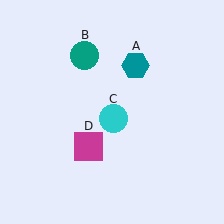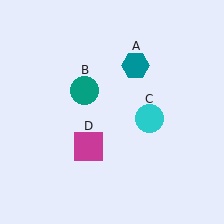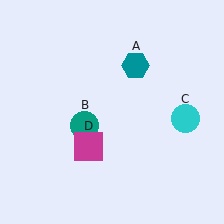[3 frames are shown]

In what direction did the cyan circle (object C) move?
The cyan circle (object C) moved right.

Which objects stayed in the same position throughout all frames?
Teal hexagon (object A) and magenta square (object D) remained stationary.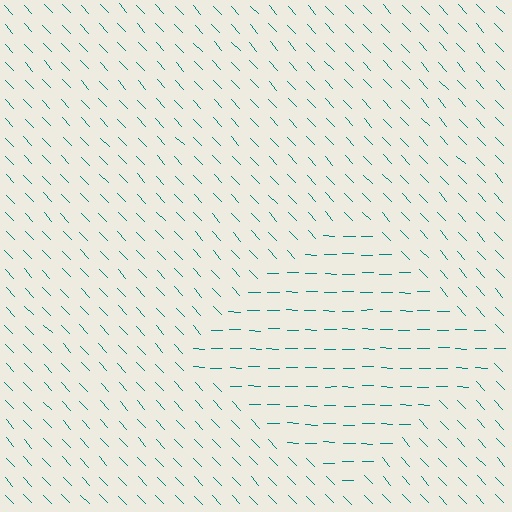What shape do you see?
I see a diamond.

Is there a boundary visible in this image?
Yes, there is a texture boundary formed by a change in line orientation.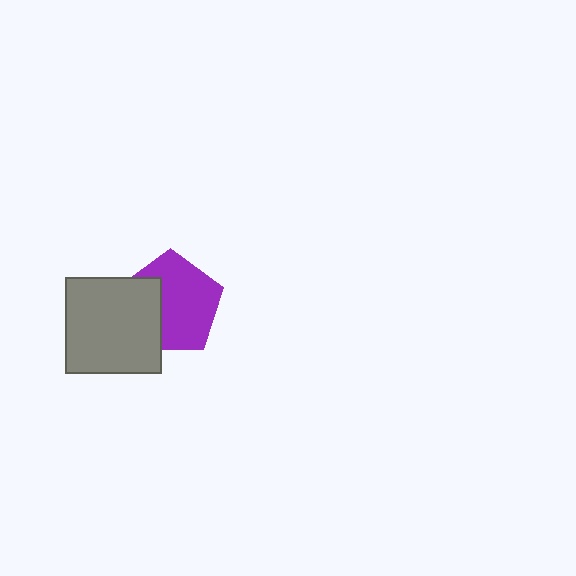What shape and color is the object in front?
The object in front is a gray square.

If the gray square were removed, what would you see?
You would see the complete purple pentagon.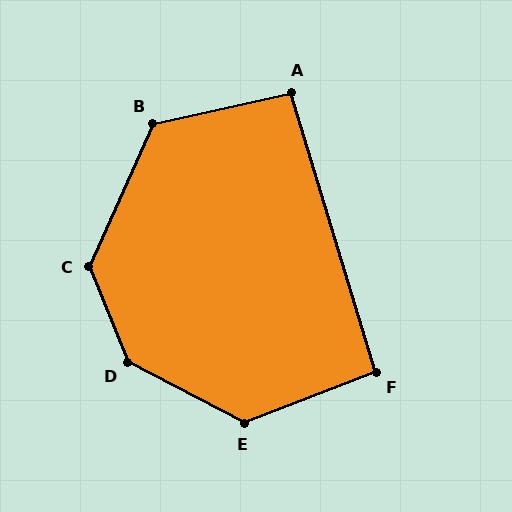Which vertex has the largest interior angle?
D, at approximately 139 degrees.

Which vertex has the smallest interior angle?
A, at approximately 94 degrees.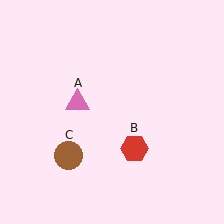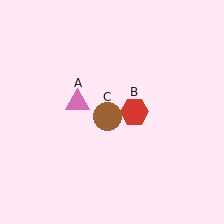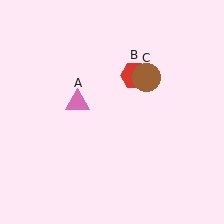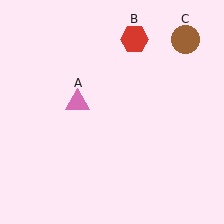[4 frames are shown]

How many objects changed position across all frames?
2 objects changed position: red hexagon (object B), brown circle (object C).